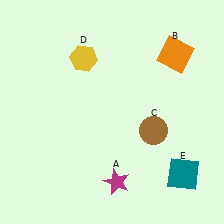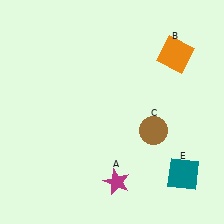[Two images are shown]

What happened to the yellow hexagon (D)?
The yellow hexagon (D) was removed in Image 2. It was in the top-left area of Image 1.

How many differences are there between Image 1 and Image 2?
There is 1 difference between the two images.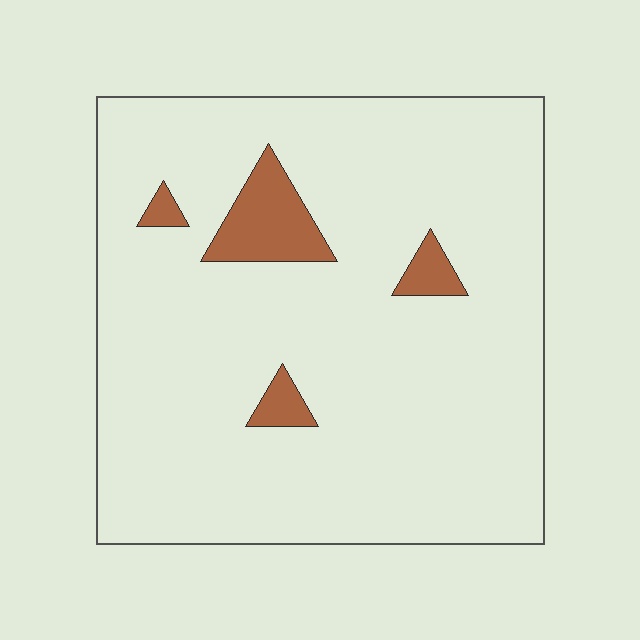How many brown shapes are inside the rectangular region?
4.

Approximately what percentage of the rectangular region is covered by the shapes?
Approximately 5%.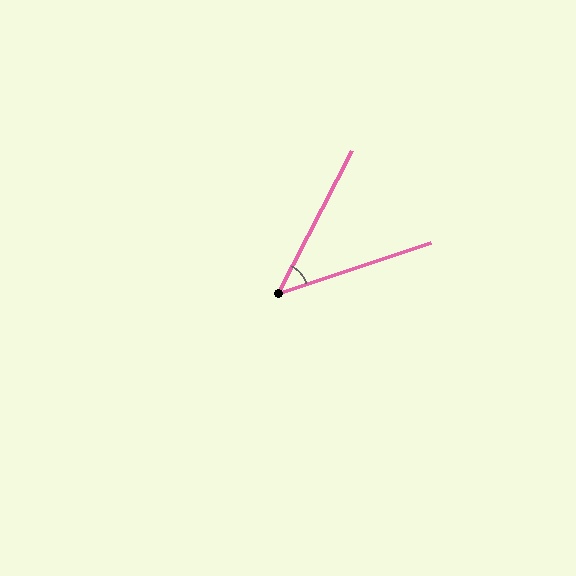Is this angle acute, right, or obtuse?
It is acute.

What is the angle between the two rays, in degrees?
Approximately 44 degrees.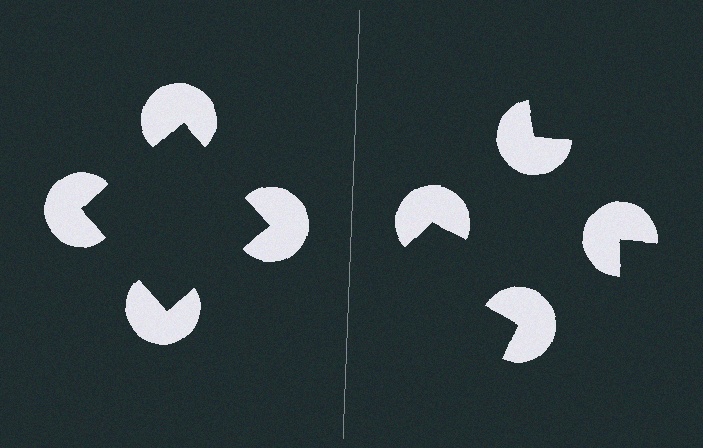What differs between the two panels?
The pac-man discs are positioned identically on both sides; only the wedge orientations differ. On the left they align to a square; on the right they are misaligned.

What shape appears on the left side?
An illusory square.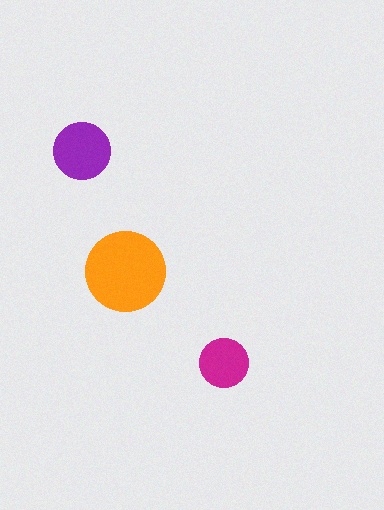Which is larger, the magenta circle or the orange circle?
The orange one.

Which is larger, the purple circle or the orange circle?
The orange one.